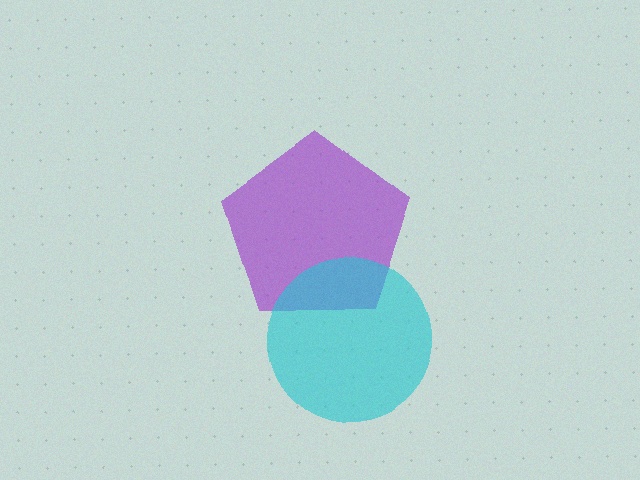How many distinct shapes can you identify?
There are 2 distinct shapes: a purple pentagon, a cyan circle.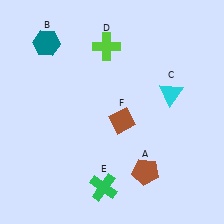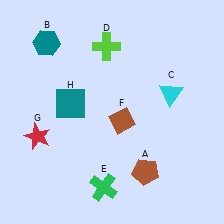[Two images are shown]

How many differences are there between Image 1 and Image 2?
There are 2 differences between the two images.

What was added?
A red star (G), a teal square (H) were added in Image 2.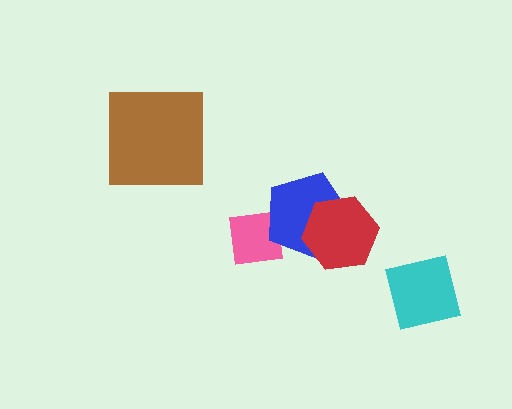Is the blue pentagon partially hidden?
Yes, it is partially covered by another shape.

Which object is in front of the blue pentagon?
The red hexagon is in front of the blue pentagon.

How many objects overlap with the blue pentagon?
2 objects overlap with the blue pentagon.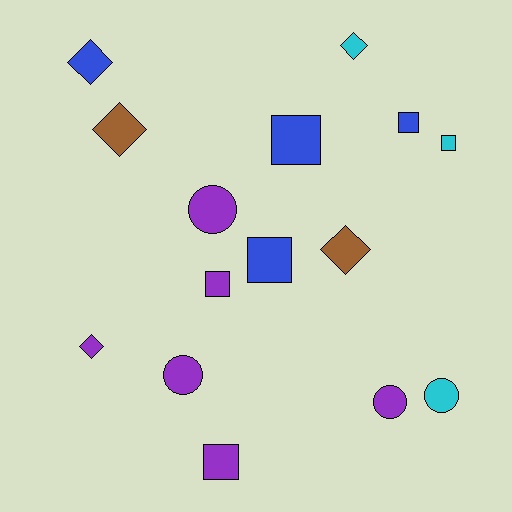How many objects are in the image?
There are 15 objects.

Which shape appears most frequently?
Square, with 6 objects.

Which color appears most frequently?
Purple, with 6 objects.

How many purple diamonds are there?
There is 1 purple diamond.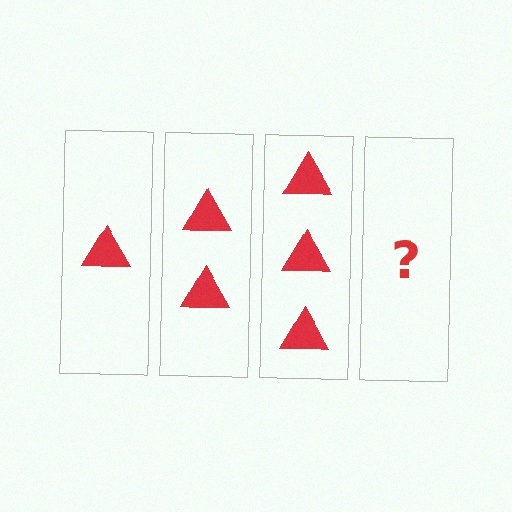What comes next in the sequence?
The next element should be 4 triangles.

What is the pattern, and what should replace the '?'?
The pattern is that each step adds one more triangle. The '?' should be 4 triangles.